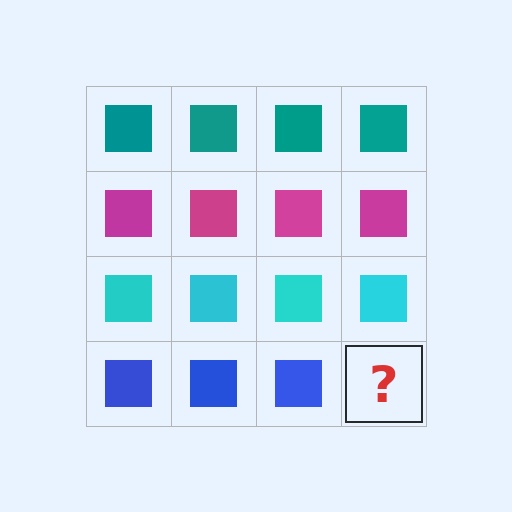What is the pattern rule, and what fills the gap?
The rule is that each row has a consistent color. The gap should be filled with a blue square.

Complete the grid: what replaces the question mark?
The question mark should be replaced with a blue square.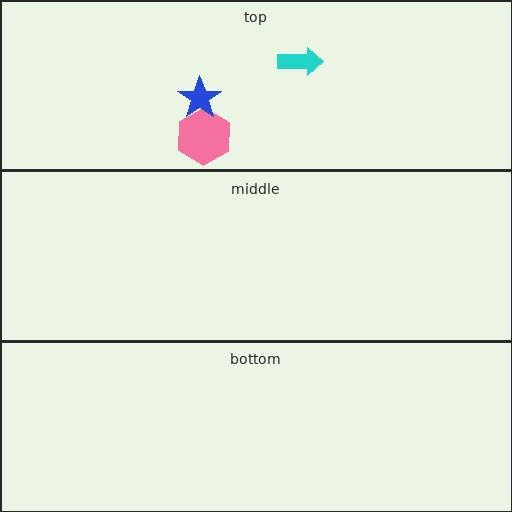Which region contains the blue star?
The top region.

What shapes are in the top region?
The cyan arrow, the pink hexagon, the blue star.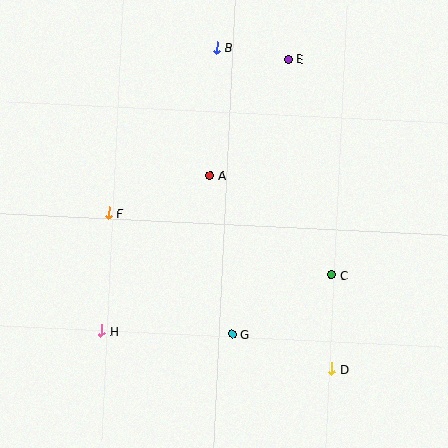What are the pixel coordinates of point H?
Point H is at (101, 331).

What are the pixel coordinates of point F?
Point F is at (109, 213).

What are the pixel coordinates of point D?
Point D is at (332, 369).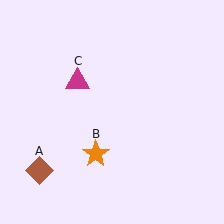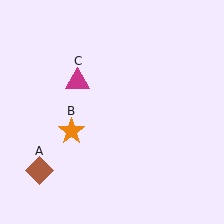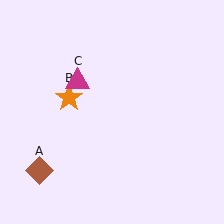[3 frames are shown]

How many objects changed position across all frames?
1 object changed position: orange star (object B).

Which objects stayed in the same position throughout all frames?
Brown diamond (object A) and magenta triangle (object C) remained stationary.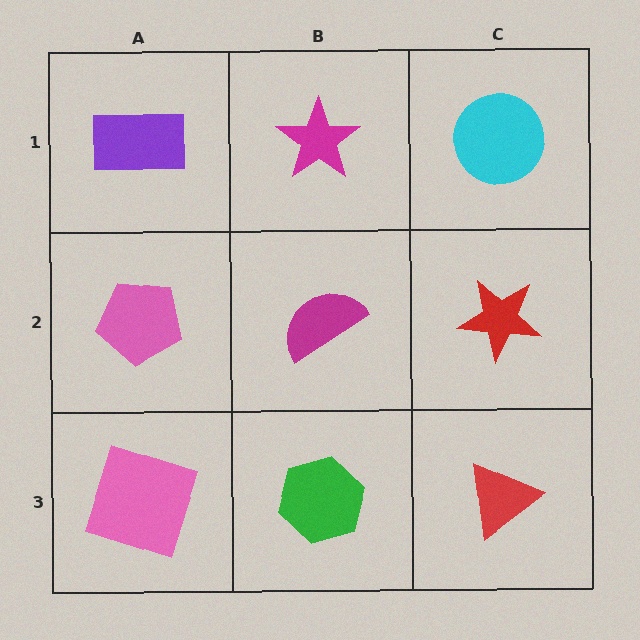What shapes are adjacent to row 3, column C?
A red star (row 2, column C), a green hexagon (row 3, column B).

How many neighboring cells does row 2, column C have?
3.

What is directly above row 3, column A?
A pink pentagon.